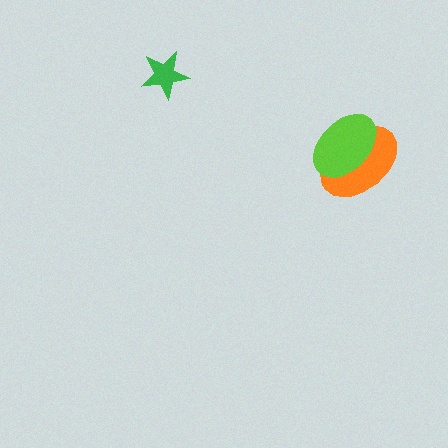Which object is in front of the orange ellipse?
The lime ellipse is in front of the orange ellipse.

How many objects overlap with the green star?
0 objects overlap with the green star.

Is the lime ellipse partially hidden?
No, no other shape covers it.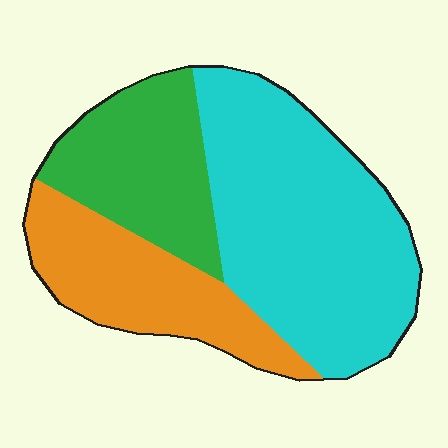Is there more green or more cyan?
Cyan.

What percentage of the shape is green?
Green covers around 25% of the shape.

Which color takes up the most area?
Cyan, at roughly 50%.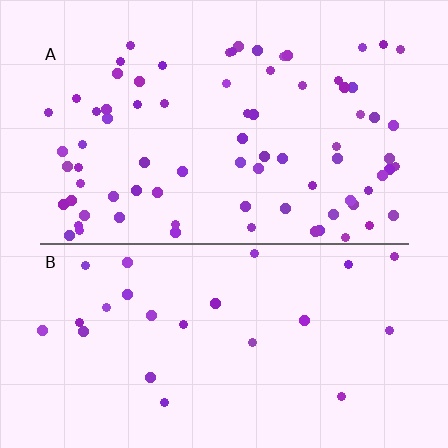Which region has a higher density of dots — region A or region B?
A (the top).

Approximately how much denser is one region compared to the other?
Approximately 3.2× — region A over region B.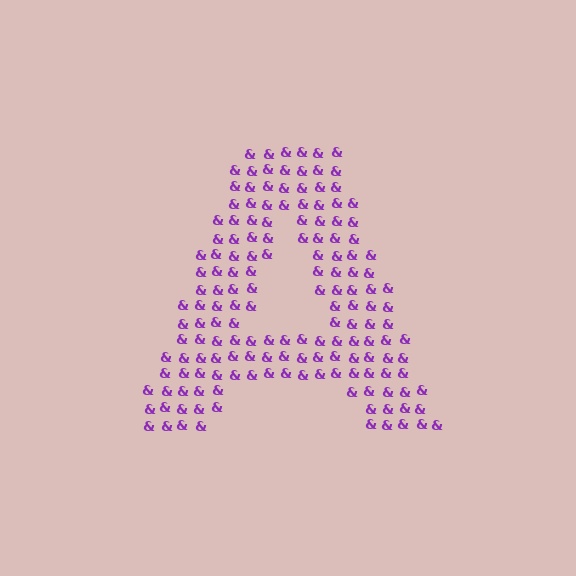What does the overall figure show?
The overall figure shows the letter A.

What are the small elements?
The small elements are ampersands.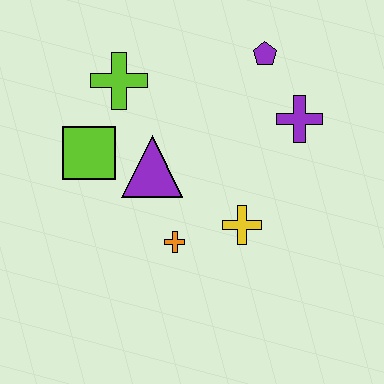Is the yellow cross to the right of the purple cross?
No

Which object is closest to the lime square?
The purple triangle is closest to the lime square.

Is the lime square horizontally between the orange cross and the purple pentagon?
No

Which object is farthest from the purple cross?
The lime square is farthest from the purple cross.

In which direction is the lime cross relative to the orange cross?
The lime cross is above the orange cross.